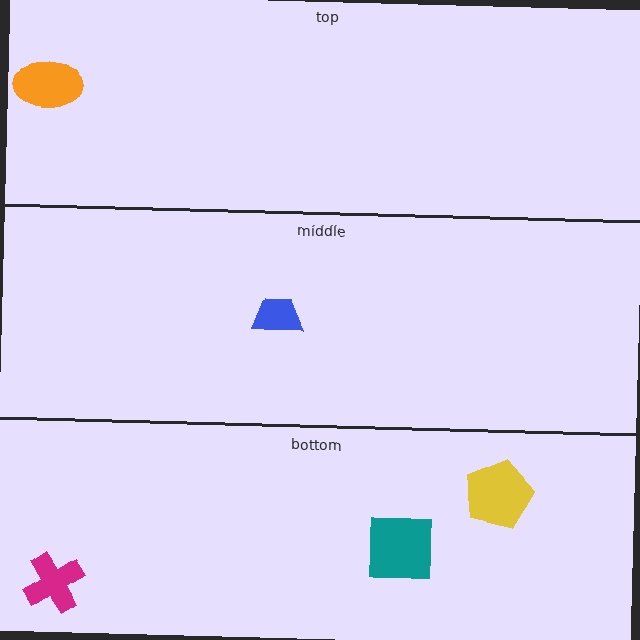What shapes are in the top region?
The orange ellipse.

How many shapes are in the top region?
1.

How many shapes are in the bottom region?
3.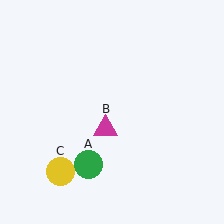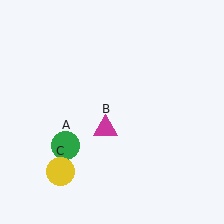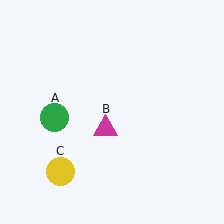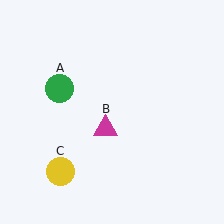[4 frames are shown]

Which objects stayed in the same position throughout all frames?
Magenta triangle (object B) and yellow circle (object C) remained stationary.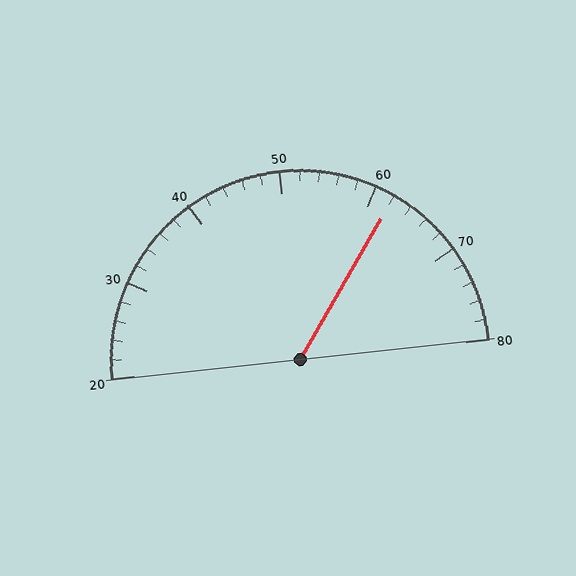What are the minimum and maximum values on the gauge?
The gauge ranges from 20 to 80.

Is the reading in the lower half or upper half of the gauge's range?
The reading is in the upper half of the range (20 to 80).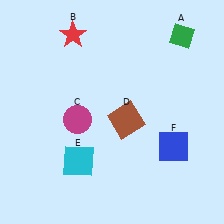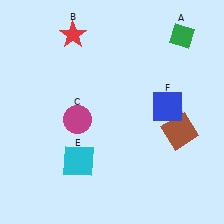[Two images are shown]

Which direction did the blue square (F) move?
The blue square (F) moved up.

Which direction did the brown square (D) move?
The brown square (D) moved right.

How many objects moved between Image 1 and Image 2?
2 objects moved between the two images.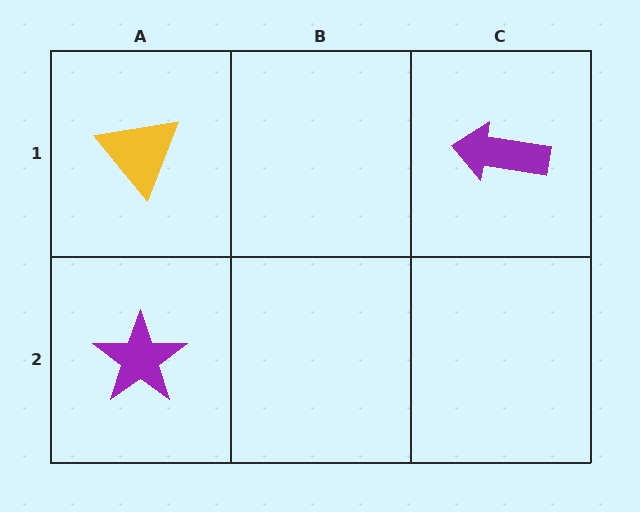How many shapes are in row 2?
1 shape.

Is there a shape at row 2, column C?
No, that cell is empty.